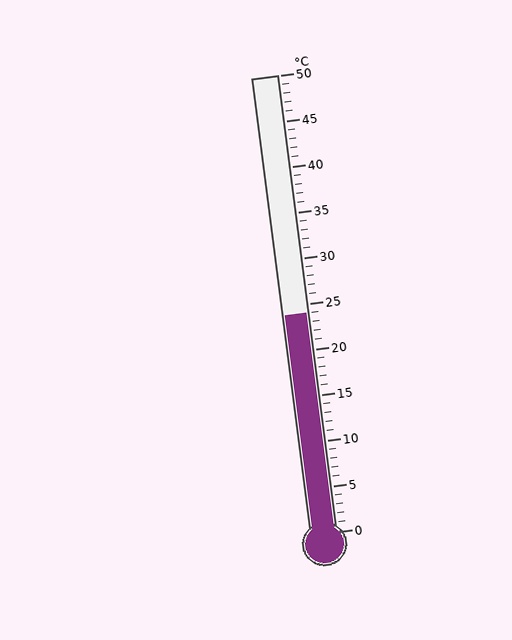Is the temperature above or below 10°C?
The temperature is above 10°C.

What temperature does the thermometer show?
The thermometer shows approximately 24°C.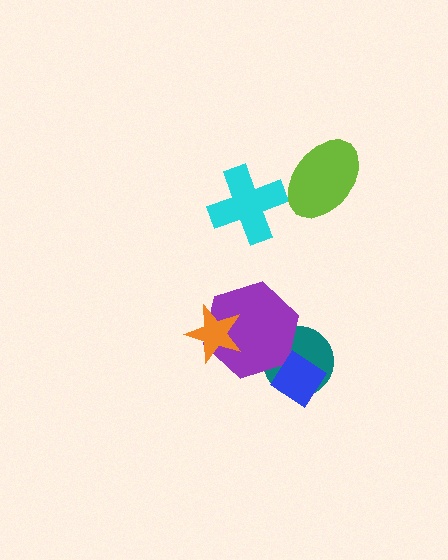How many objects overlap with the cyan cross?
0 objects overlap with the cyan cross.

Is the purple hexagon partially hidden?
Yes, it is partially covered by another shape.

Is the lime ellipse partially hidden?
No, no other shape covers it.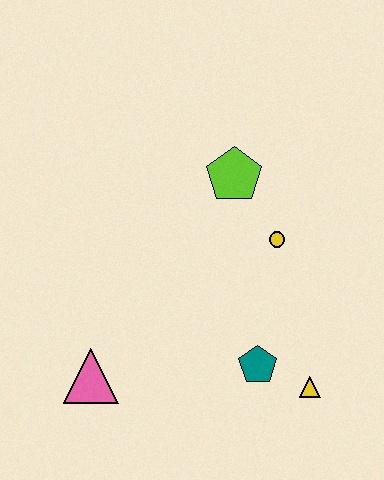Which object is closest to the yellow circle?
The lime pentagon is closest to the yellow circle.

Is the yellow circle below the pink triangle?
No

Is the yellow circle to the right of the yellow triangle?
No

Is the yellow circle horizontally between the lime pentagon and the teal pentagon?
No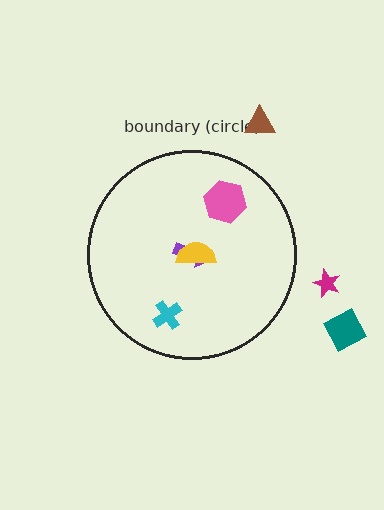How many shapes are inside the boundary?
4 inside, 3 outside.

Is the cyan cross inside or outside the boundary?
Inside.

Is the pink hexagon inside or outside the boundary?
Inside.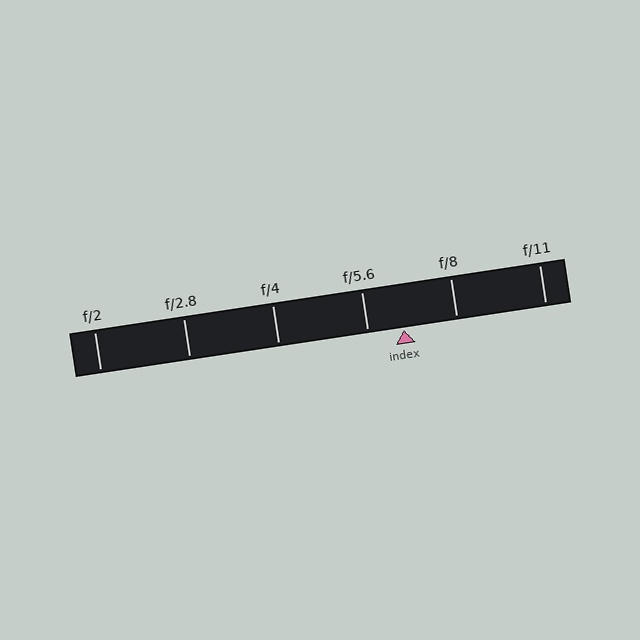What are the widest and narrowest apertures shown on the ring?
The widest aperture shown is f/2 and the narrowest is f/11.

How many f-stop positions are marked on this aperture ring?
There are 6 f-stop positions marked.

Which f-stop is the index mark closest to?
The index mark is closest to f/5.6.